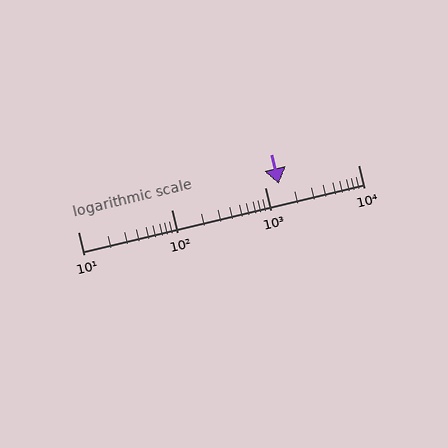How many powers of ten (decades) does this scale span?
The scale spans 3 decades, from 10 to 10000.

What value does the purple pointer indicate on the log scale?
The pointer indicates approximately 1400.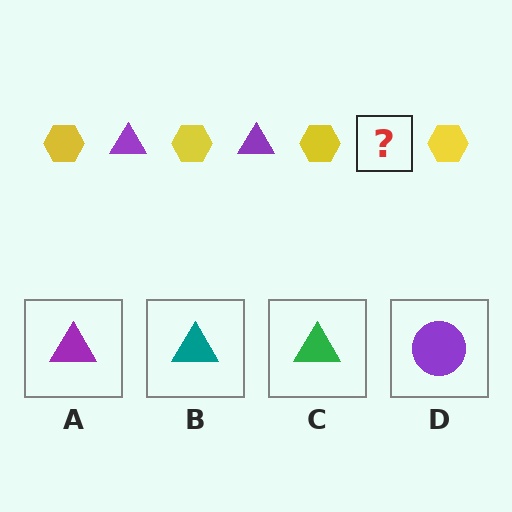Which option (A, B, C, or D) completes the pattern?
A.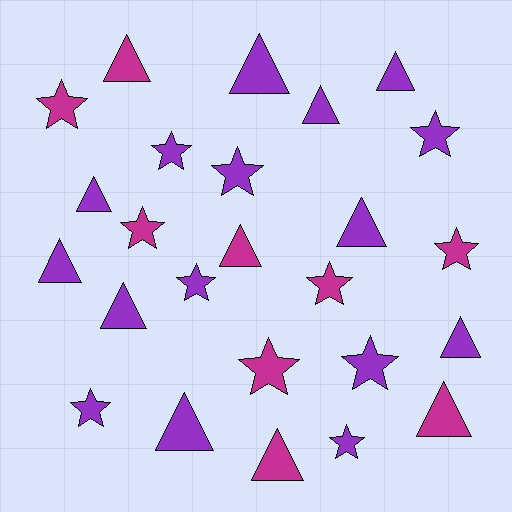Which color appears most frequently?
Purple, with 16 objects.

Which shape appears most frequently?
Triangle, with 13 objects.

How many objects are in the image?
There are 25 objects.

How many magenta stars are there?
There are 5 magenta stars.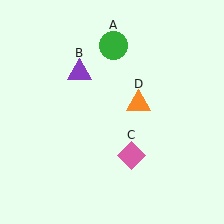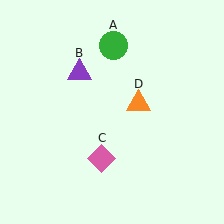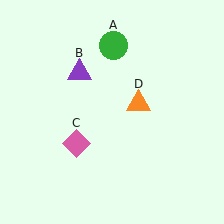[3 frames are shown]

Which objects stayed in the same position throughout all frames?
Green circle (object A) and purple triangle (object B) and orange triangle (object D) remained stationary.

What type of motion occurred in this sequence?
The pink diamond (object C) rotated clockwise around the center of the scene.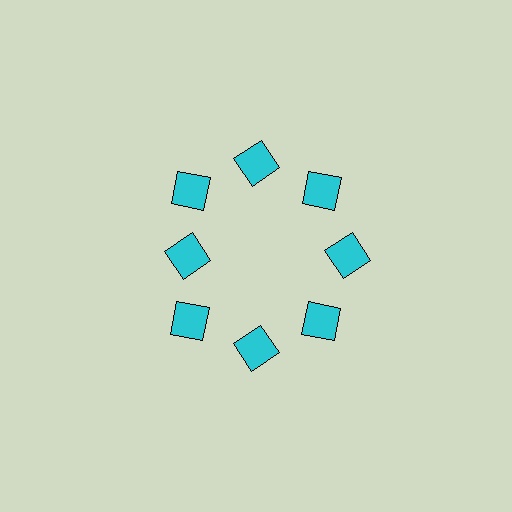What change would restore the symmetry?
The symmetry would be restored by moving it outward, back onto the ring so that all 8 squares sit at equal angles and equal distance from the center.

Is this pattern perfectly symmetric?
No. The 8 cyan squares are arranged in a ring, but one element near the 9 o'clock position is pulled inward toward the center, breaking the 8-fold rotational symmetry.